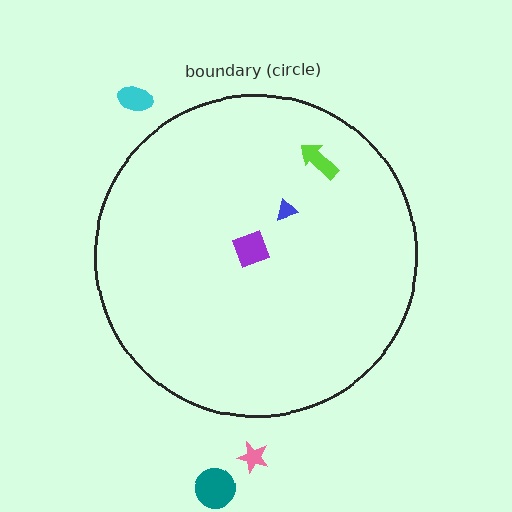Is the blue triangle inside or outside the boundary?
Inside.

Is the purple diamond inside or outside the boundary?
Inside.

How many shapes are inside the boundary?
3 inside, 3 outside.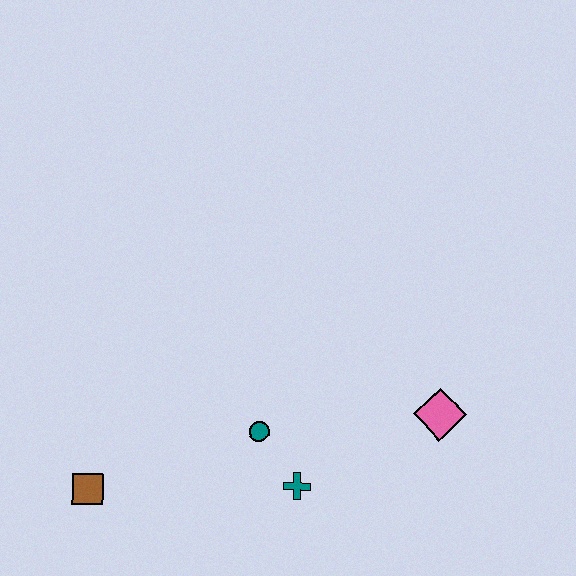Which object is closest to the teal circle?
The teal cross is closest to the teal circle.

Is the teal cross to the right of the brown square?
Yes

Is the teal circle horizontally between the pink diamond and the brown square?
Yes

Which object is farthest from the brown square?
The pink diamond is farthest from the brown square.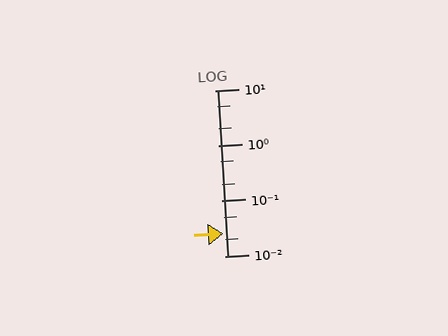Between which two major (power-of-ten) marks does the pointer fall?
The pointer is between 0.01 and 0.1.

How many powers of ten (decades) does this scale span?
The scale spans 3 decades, from 0.01 to 10.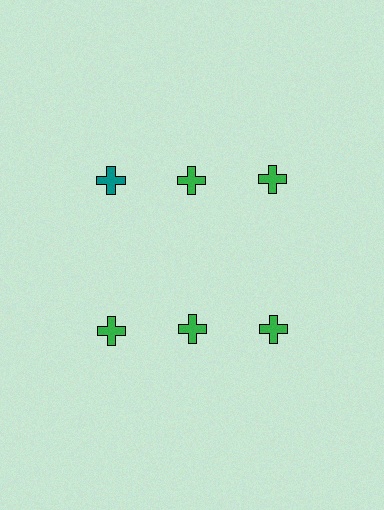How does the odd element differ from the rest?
It has a different color: teal instead of green.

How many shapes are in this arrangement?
There are 6 shapes arranged in a grid pattern.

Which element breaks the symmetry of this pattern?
The teal cross in the top row, leftmost column breaks the symmetry. All other shapes are green crosses.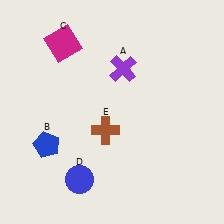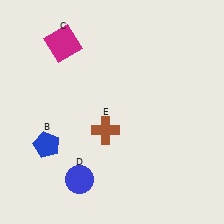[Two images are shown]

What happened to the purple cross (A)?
The purple cross (A) was removed in Image 2. It was in the top-right area of Image 1.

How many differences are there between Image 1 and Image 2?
There is 1 difference between the two images.